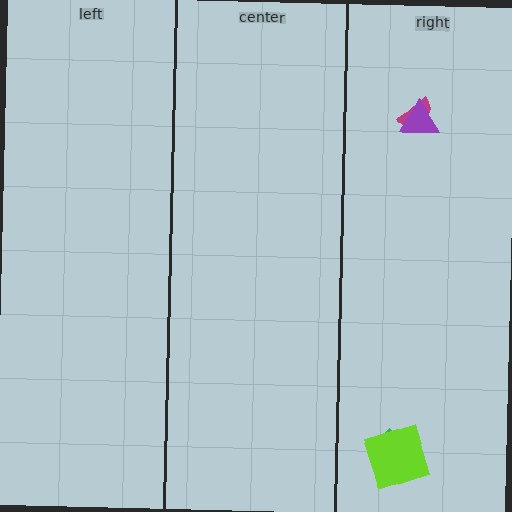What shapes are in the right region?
The magenta semicircle, the purple triangle, the green rectangle, the lime square.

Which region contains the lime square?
The right region.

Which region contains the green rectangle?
The right region.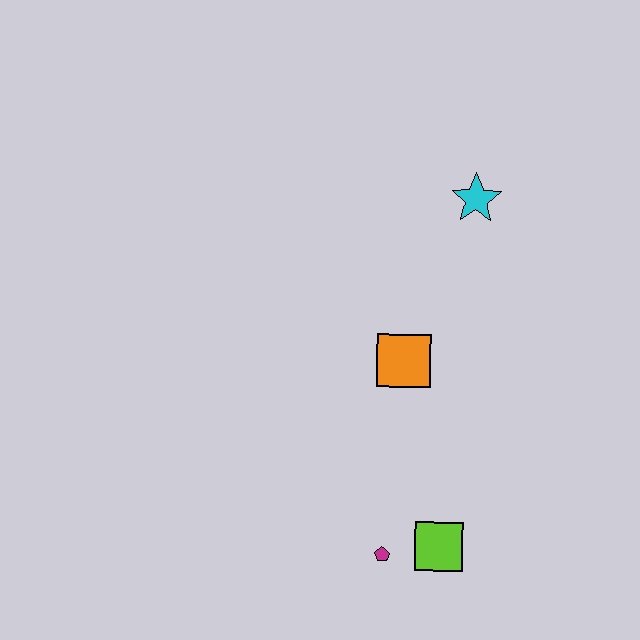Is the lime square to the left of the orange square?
No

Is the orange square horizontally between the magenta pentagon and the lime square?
Yes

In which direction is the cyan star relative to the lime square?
The cyan star is above the lime square.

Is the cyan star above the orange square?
Yes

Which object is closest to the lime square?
The magenta pentagon is closest to the lime square.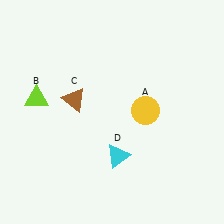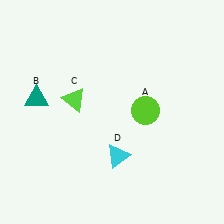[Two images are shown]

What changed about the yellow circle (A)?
In Image 1, A is yellow. In Image 2, it changed to lime.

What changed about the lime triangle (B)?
In Image 1, B is lime. In Image 2, it changed to teal.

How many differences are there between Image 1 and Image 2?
There are 3 differences between the two images.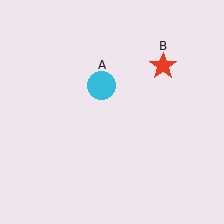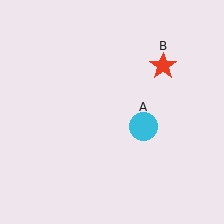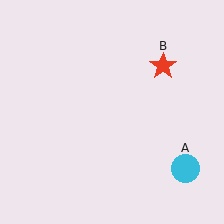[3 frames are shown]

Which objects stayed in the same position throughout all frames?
Red star (object B) remained stationary.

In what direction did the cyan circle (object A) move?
The cyan circle (object A) moved down and to the right.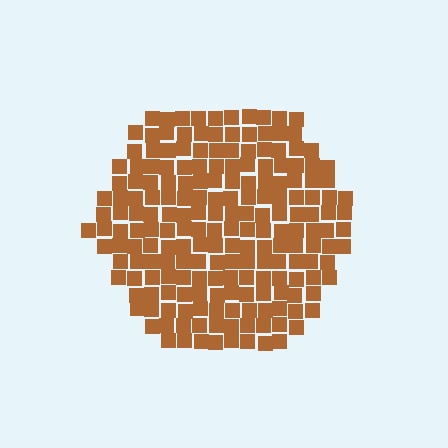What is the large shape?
The large shape is a hexagon.